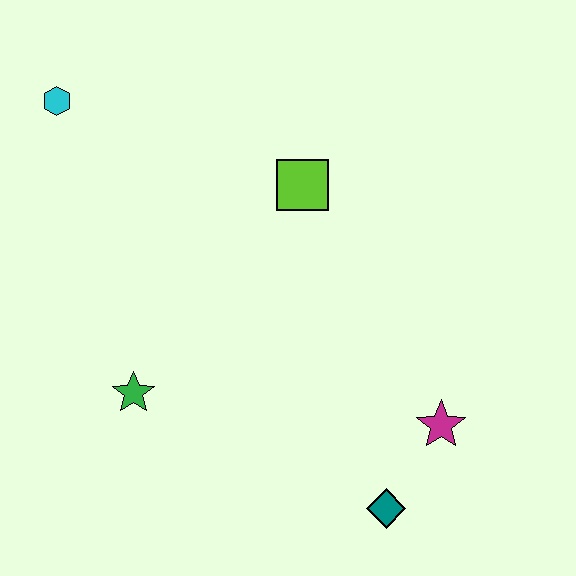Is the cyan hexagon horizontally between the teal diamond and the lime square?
No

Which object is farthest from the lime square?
The teal diamond is farthest from the lime square.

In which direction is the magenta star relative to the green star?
The magenta star is to the right of the green star.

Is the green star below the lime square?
Yes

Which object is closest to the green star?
The lime square is closest to the green star.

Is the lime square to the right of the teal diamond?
No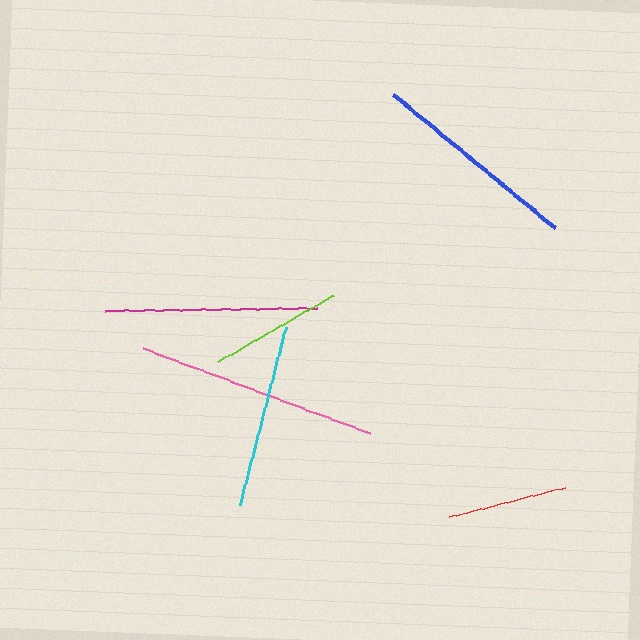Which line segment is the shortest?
The red line is the shortest at approximately 118 pixels.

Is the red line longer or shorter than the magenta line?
The magenta line is longer than the red line.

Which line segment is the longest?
The pink line is the longest at approximately 242 pixels.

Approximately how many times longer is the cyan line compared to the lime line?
The cyan line is approximately 1.4 times the length of the lime line.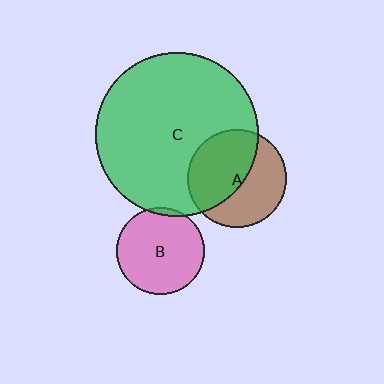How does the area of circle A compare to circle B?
Approximately 1.3 times.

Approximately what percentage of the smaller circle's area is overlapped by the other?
Approximately 55%.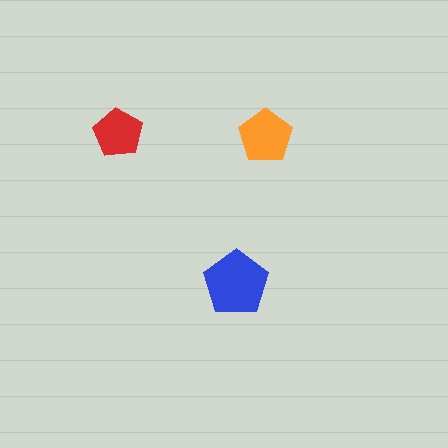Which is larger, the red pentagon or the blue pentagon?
The blue one.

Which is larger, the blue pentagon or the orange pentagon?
The blue one.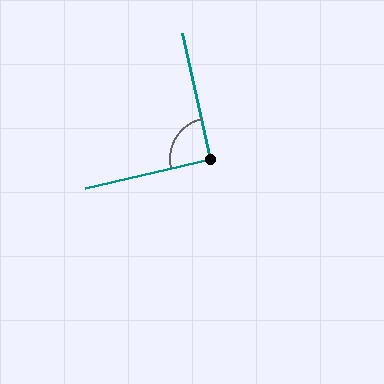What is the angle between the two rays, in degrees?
Approximately 91 degrees.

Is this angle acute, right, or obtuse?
It is approximately a right angle.